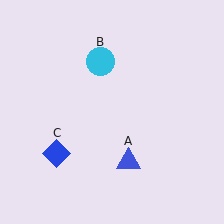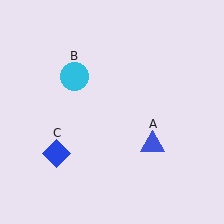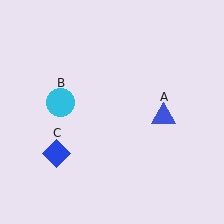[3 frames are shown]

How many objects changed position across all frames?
2 objects changed position: blue triangle (object A), cyan circle (object B).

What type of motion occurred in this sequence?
The blue triangle (object A), cyan circle (object B) rotated counterclockwise around the center of the scene.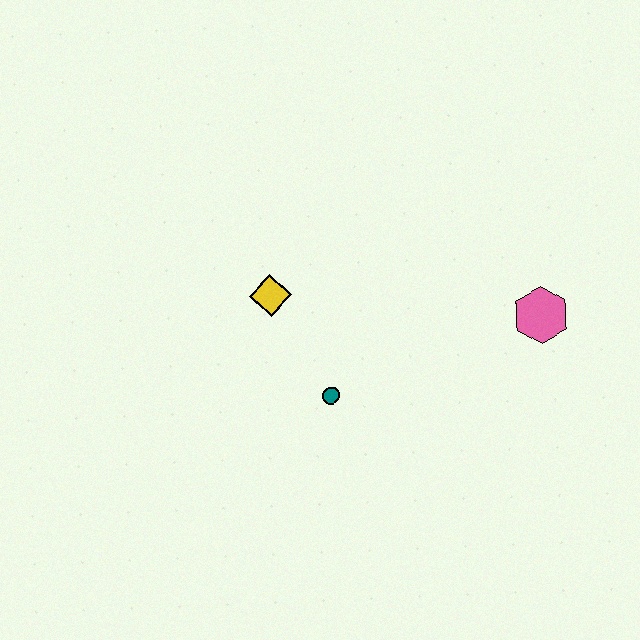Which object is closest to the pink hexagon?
The teal circle is closest to the pink hexagon.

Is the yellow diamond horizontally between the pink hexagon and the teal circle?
No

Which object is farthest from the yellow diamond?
The pink hexagon is farthest from the yellow diamond.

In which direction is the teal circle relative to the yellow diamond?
The teal circle is below the yellow diamond.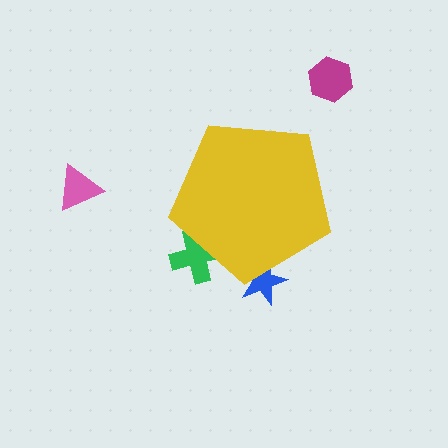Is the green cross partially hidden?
Yes, the green cross is partially hidden behind the yellow pentagon.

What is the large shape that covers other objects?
A yellow pentagon.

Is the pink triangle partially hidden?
No, the pink triangle is fully visible.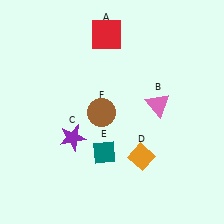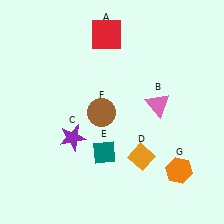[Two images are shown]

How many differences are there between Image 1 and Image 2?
There is 1 difference between the two images.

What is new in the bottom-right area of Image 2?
An orange hexagon (G) was added in the bottom-right area of Image 2.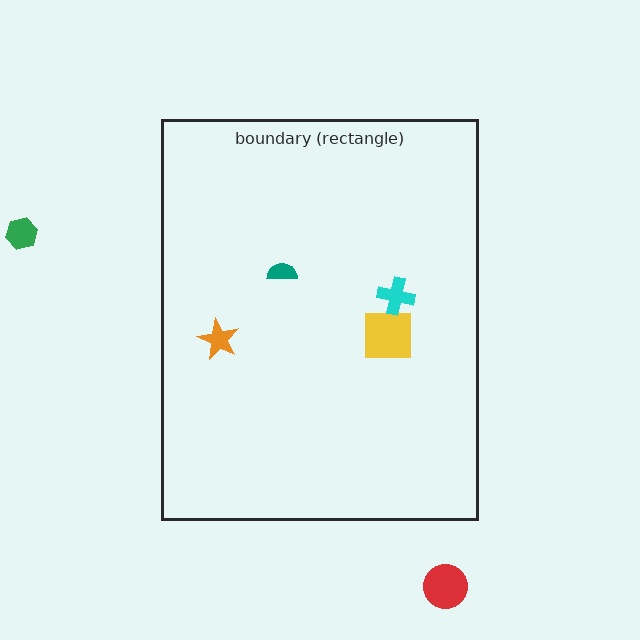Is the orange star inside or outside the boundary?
Inside.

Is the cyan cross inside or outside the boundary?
Inside.